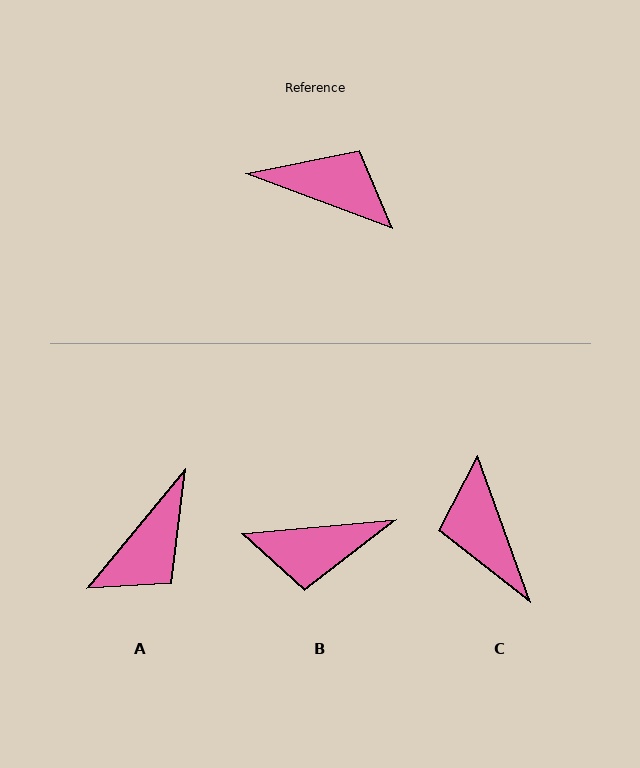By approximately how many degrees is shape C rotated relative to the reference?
Approximately 130 degrees counter-clockwise.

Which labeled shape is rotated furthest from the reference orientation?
B, about 154 degrees away.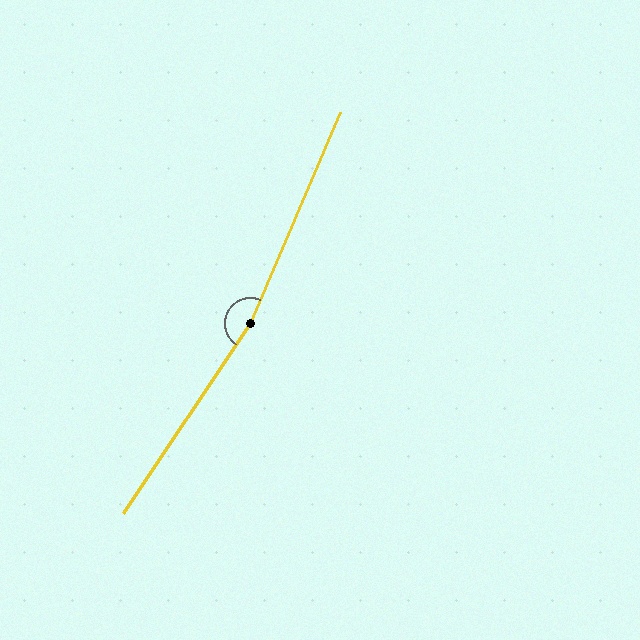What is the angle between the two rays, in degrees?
Approximately 169 degrees.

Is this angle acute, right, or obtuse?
It is obtuse.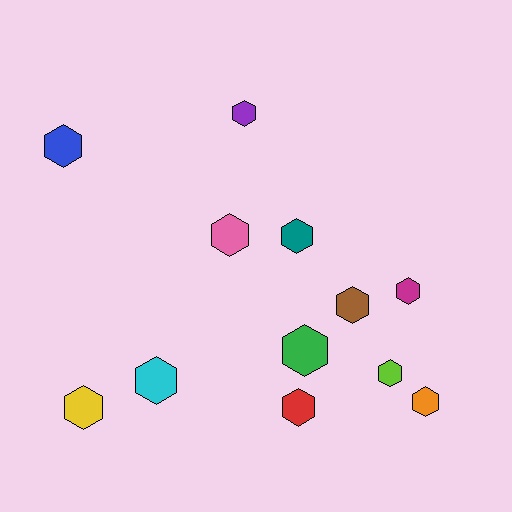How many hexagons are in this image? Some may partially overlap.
There are 12 hexagons.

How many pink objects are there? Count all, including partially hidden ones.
There is 1 pink object.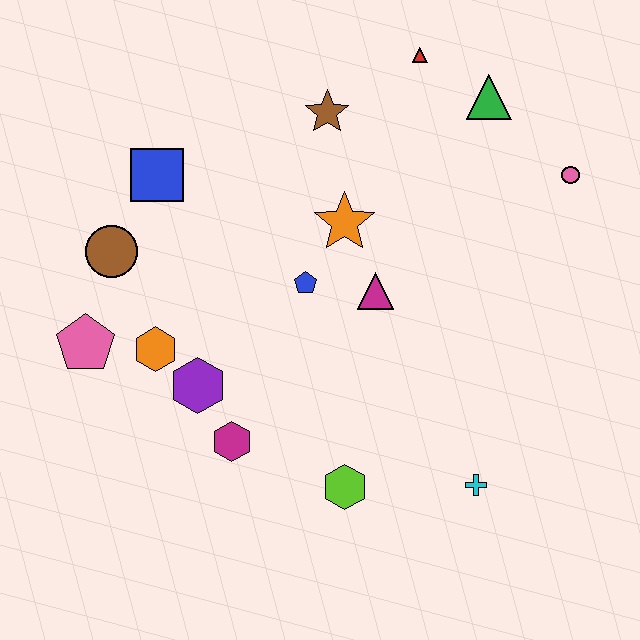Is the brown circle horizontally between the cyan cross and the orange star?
No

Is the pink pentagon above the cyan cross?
Yes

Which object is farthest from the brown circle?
The pink circle is farthest from the brown circle.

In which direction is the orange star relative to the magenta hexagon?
The orange star is above the magenta hexagon.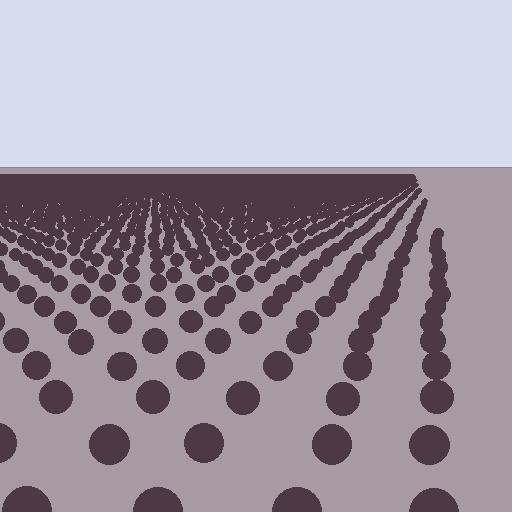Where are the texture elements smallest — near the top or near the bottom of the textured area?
Near the top.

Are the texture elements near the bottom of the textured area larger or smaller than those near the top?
Larger. Near the bottom, elements are closer to the viewer and appear at a bigger on-screen size.